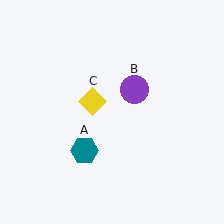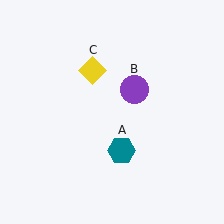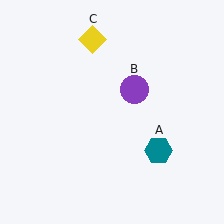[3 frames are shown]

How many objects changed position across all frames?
2 objects changed position: teal hexagon (object A), yellow diamond (object C).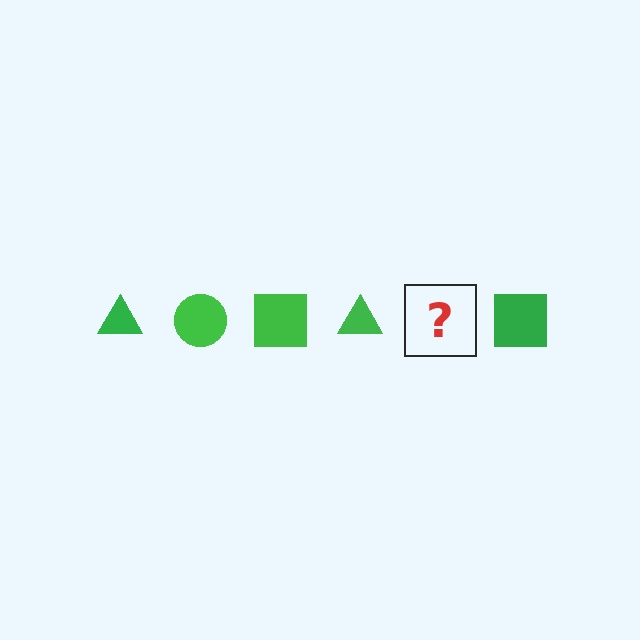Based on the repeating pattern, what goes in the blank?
The blank should be a green circle.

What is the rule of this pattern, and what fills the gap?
The rule is that the pattern cycles through triangle, circle, square shapes in green. The gap should be filled with a green circle.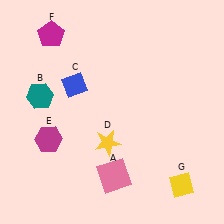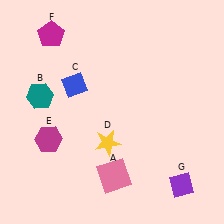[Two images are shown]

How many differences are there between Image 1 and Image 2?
There is 1 difference between the two images.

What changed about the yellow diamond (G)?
In Image 1, G is yellow. In Image 2, it changed to purple.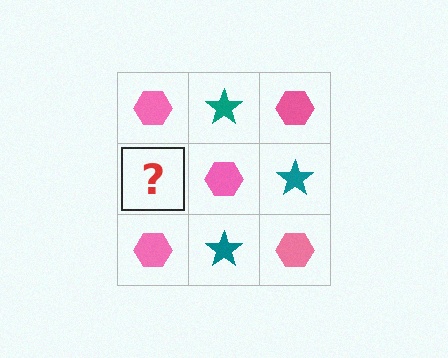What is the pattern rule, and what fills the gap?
The rule is that it alternates pink hexagon and teal star in a checkerboard pattern. The gap should be filled with a teal star.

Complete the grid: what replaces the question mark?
The question mark should be replaced with a teal star.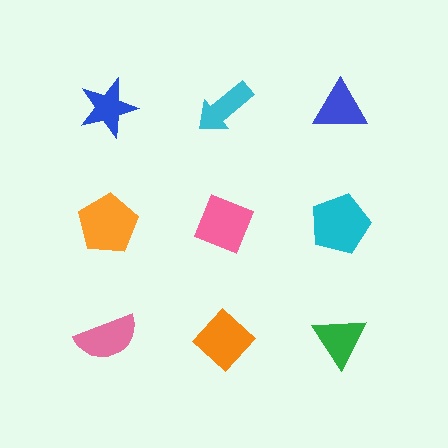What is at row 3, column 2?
An orange diamond.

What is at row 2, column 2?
A pink diamond.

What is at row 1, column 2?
A cyan arrow.